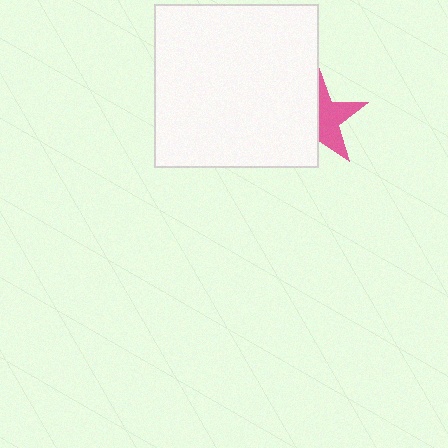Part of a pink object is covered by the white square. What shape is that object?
It is a star.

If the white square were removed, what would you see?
You would see the complete pink star.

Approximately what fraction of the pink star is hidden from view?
Roughly 52% of the pink star is hidden behind the white square.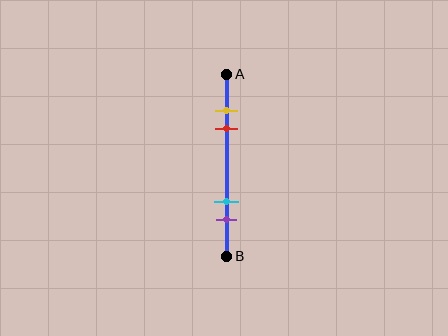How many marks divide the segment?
There are 4 marks dividing the segment.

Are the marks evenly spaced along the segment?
No, the marks are not evenly spaced.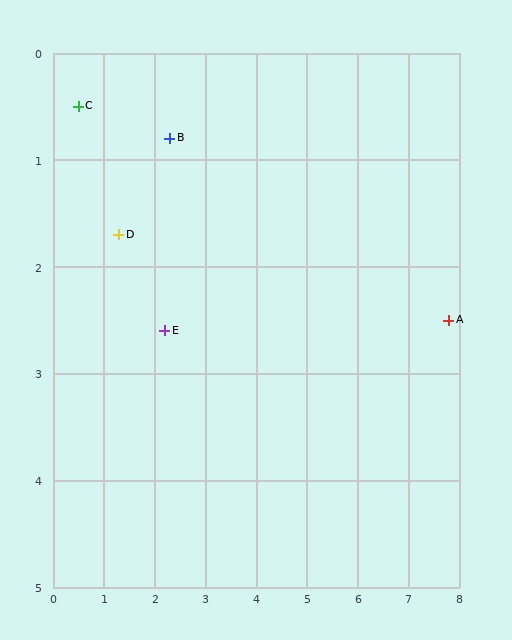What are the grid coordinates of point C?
Point C is at approximately (0.5, 0.5).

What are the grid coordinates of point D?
Point D is at approximately (1.3, 1.7).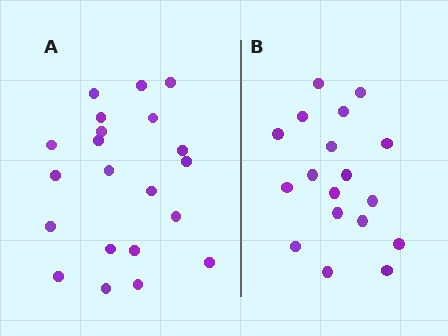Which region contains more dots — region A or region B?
Region A (the left region) has more dots.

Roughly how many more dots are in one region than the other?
Region A has just a few more — roughly 2 or 3 more dots than region B.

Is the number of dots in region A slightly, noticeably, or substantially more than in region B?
Region A has only slightly more — the two regions are fairly close. The ratio is roughly 1.2 to 1.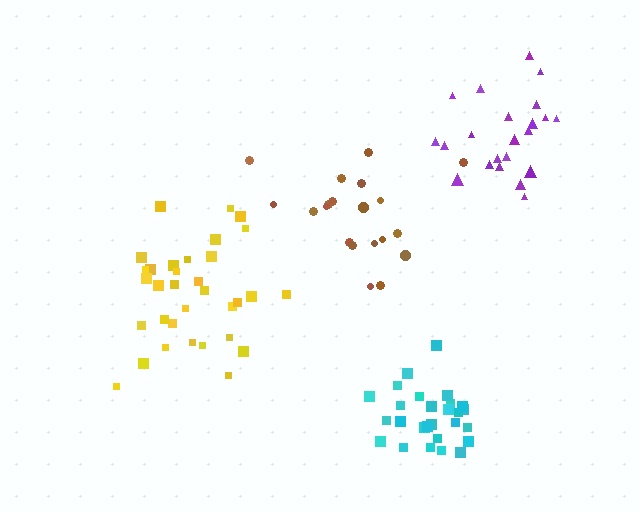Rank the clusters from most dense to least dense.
cyan, purple, yellow, brown.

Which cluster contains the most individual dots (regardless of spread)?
Yellow (34).